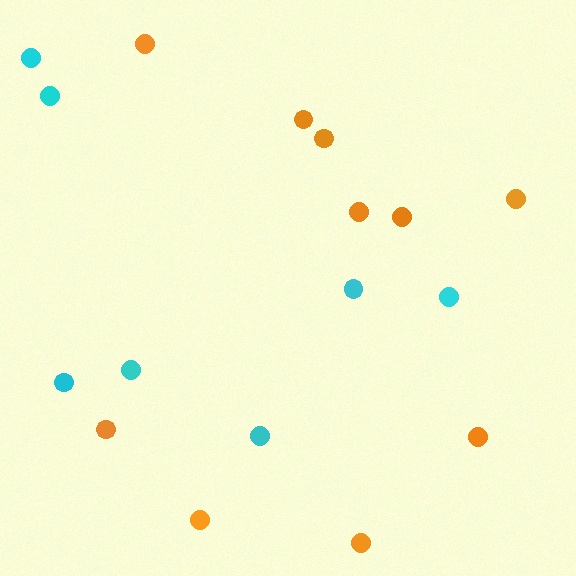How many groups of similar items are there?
There are 2 groups: one group of cyan circles (7) and one group of orange circles (10).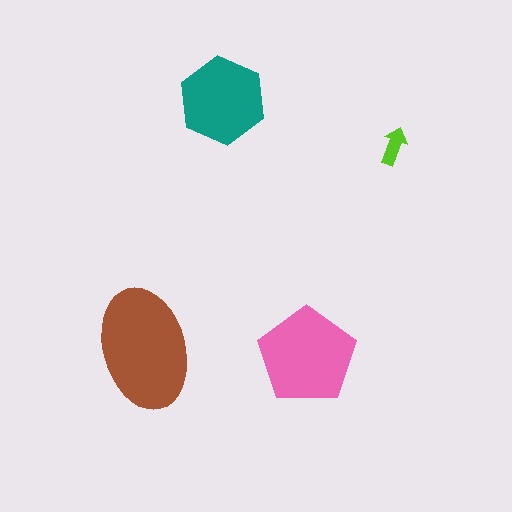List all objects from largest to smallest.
The brown ellipse, the pink pentagon, the teal hexagon, the lime arrow.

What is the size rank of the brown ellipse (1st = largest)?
1st.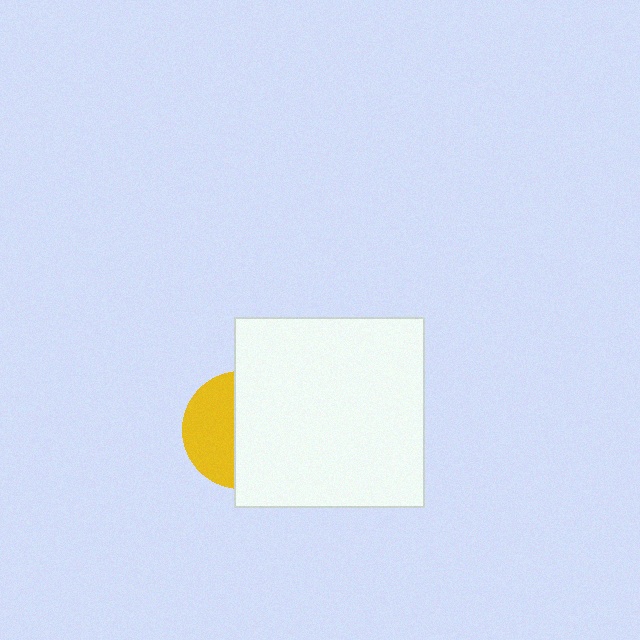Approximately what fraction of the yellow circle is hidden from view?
Roughly 58% of the yellow circle is hidden behind the white square.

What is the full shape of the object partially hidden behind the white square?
The partially hidden object is a yellow circle.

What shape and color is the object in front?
The object in front is a white square.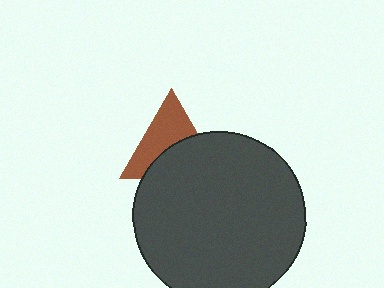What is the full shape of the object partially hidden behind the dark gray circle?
The partially hidden object is a brown triangle.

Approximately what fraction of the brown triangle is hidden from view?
Roughly 48% of the brown triangle is hidden behind the dark gray circle.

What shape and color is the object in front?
The object in front is a dark gray circle.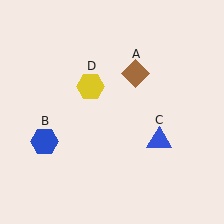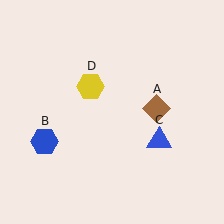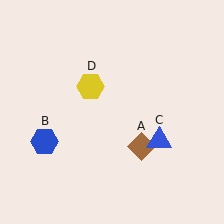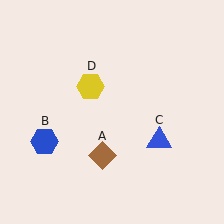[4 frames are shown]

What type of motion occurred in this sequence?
The brown diamond (object A) rotated clockwise around the center of the scene.